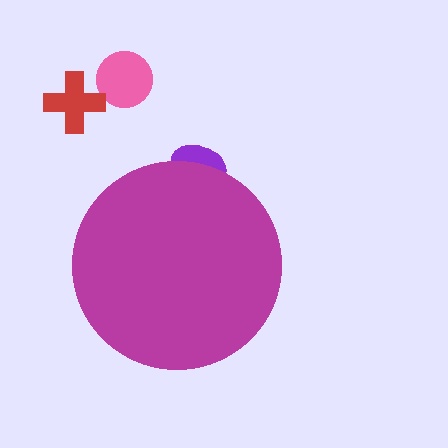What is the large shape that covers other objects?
A magenta circle.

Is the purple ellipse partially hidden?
Yes, the purple ellipse is partially hidden behind the magenta circle.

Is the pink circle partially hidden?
No, the pink circle is fully visible.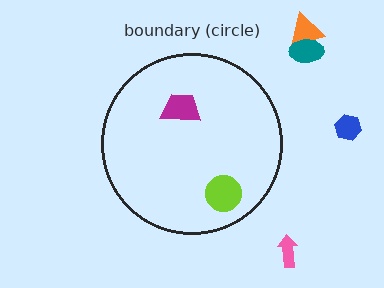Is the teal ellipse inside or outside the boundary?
Outside.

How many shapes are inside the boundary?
2 inside, 4 outside.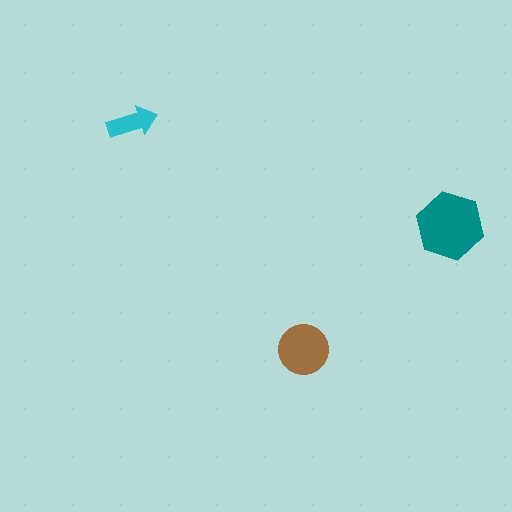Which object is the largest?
The teal hexagon.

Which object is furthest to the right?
The teal hexagon is rightmost.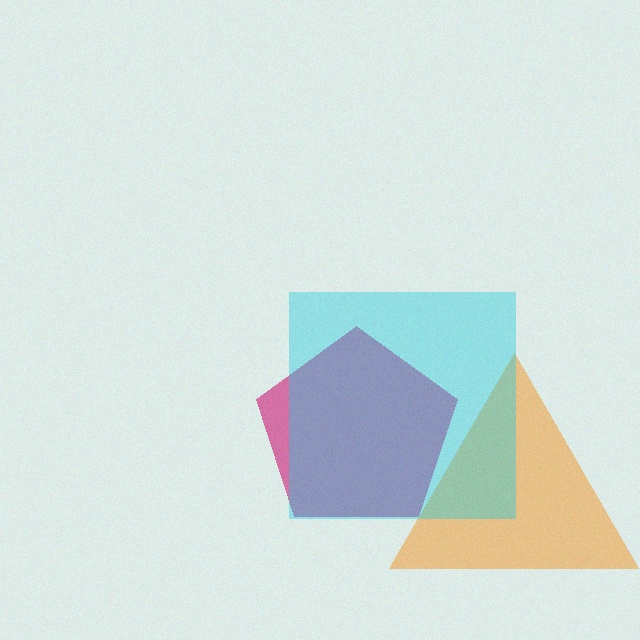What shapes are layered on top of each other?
The layered shapes are: an orange triangle, a magenta pentagon, a cyan square.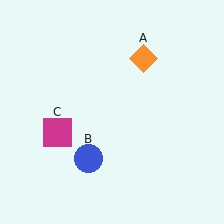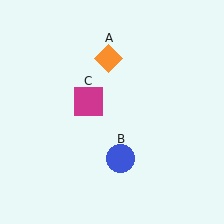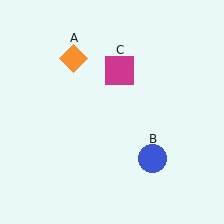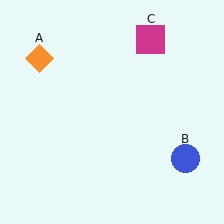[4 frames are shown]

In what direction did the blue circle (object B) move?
The blue circle (object B) moved right.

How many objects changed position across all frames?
3 objects changed position: orange diamond (object A), blue circle (object B), magenta square (object C).